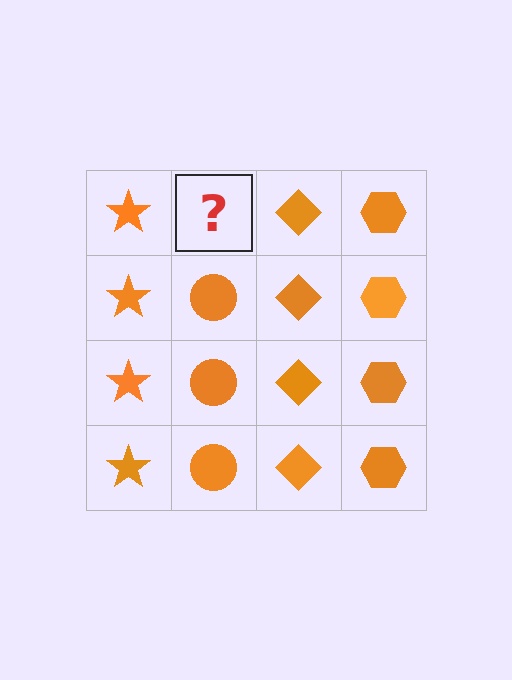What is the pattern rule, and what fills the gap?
The rule is that each column has a consistent shape. The gap should be filled with an orange circle.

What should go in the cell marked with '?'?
The missing cell should contain an orange circle.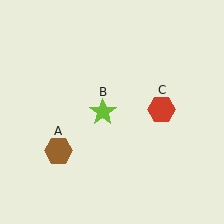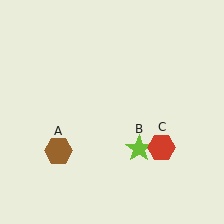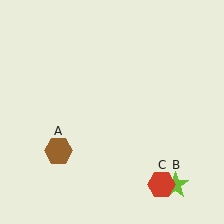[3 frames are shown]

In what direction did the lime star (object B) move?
The lime star (object B) moved down and to the right.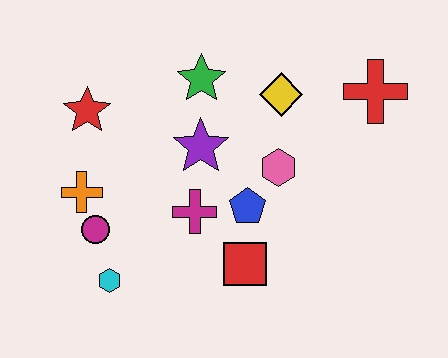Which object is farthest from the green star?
The cyan hexagon is farthest from the green star.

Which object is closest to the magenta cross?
The blue pentagon is closest to the magenta cross.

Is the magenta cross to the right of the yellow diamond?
No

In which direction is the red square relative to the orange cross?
The red square is to the right of the orange cross.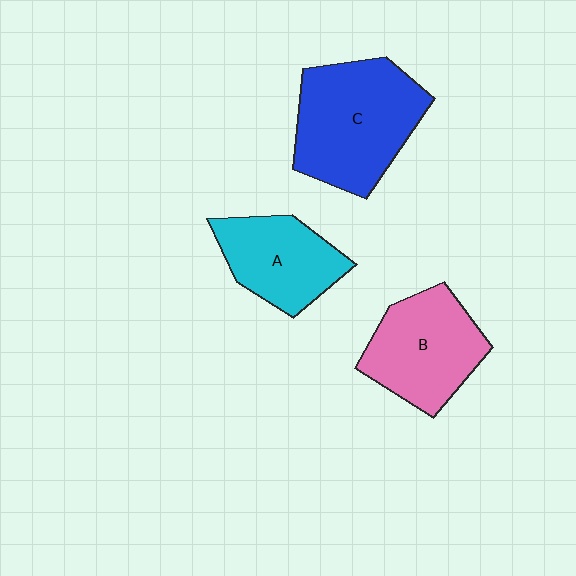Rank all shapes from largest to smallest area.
From largest to smallest: C (blue), B (pink), A (cyan).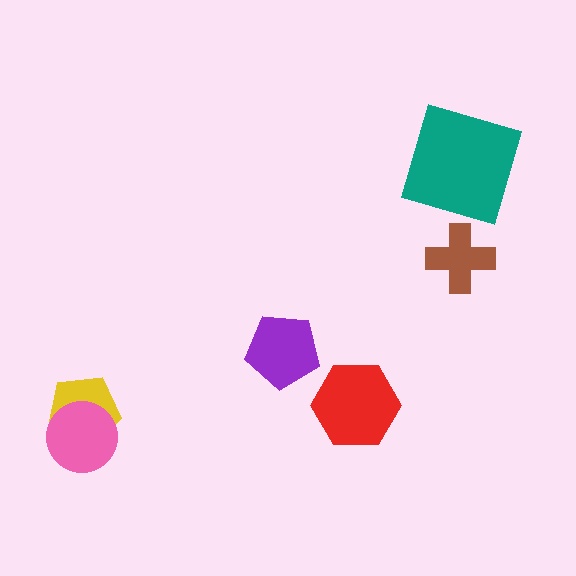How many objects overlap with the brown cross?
0 objects overlap with the brown cross.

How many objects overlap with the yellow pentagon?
1 object overlaps with the yellow pentagon.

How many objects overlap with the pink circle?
1 object overlaps with the pink circle.